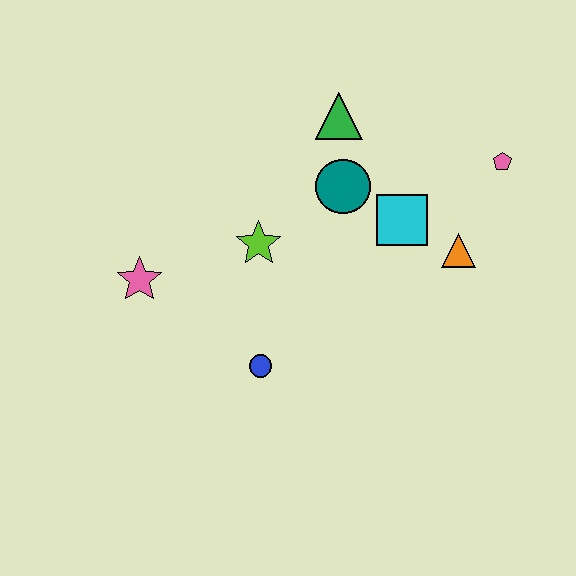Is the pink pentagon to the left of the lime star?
No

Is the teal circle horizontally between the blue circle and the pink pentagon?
Yes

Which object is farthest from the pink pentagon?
The pink star is farthest from the pink pentagon.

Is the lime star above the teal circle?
No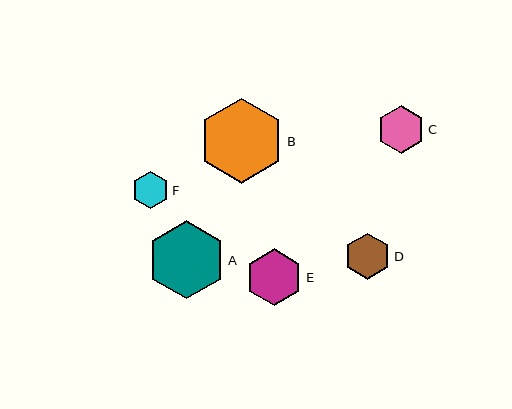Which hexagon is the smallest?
Hexagon F is the smallest with a size of approximately 37 pixels.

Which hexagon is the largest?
Hexagon B is the largest with a size of approximately 85 pixels.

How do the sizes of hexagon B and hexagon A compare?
Hexagon B and hexagon A are approximately the same size.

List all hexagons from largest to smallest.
From largest to smallest: B, A, E, C, D, F.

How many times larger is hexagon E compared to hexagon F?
Hexagon E is approximately 1.5 times the size of hexagon F.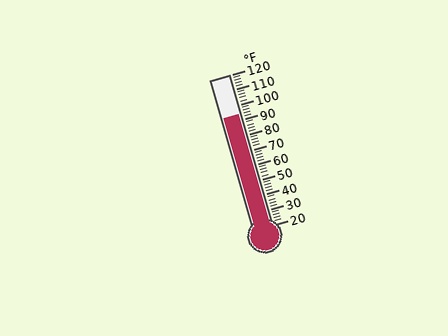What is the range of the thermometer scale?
The thermometer scale ranges from 20°F to 120°F.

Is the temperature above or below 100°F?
The temperature is below 100°F.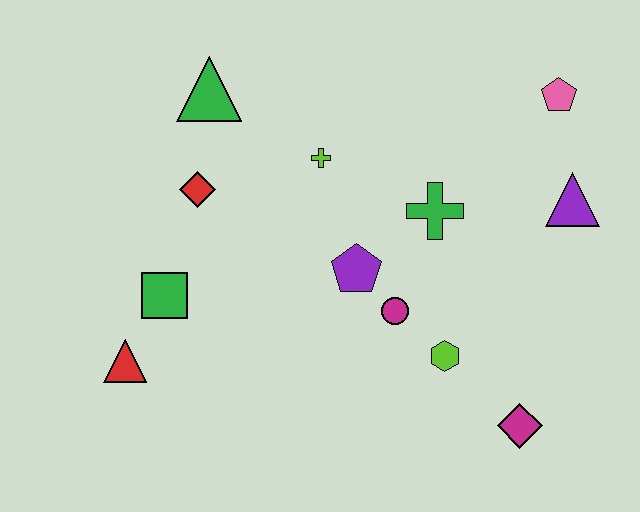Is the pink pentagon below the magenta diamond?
No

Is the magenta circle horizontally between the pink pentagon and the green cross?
No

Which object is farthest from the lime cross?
The magenta diamond is farthest from the lime cross.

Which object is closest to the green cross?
The purple pentagon is closest to the green cross.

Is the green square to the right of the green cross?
No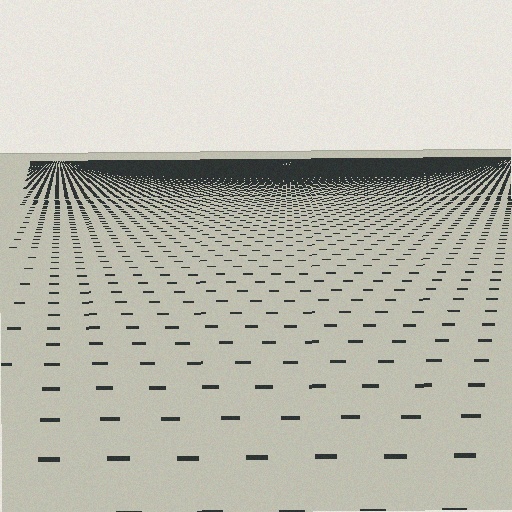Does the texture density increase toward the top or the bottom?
Density increases toward the top.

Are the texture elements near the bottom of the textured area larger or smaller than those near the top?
Larger. Near the bottom, elements are closer to the viewer and appear at a bigger on-screen size.